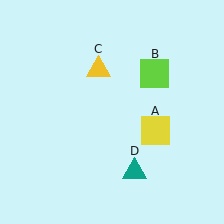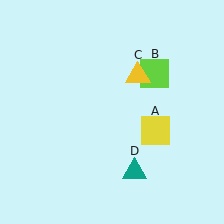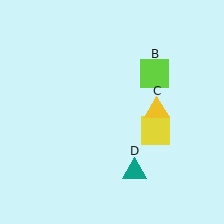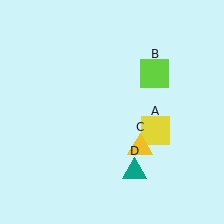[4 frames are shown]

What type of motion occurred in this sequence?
The yellow triangle (object C) rotated clockwise around the center of the scene.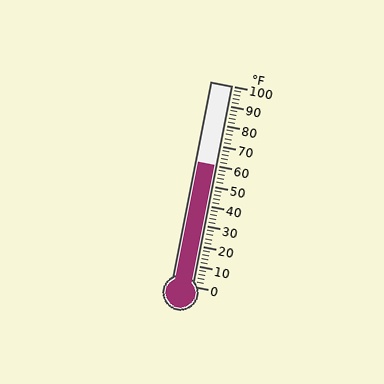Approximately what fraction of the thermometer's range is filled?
The thermometer is filled to approximately 60% of its range.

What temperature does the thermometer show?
The thermometer shows approximately 60°F.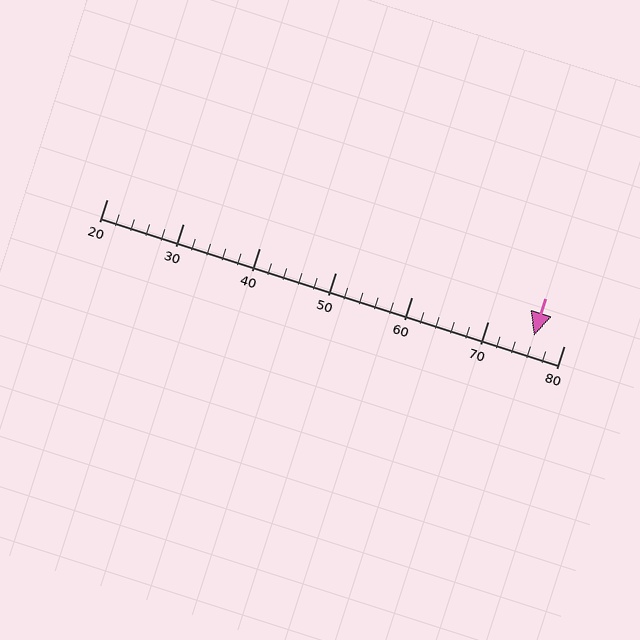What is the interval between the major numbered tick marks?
The major tick marks are spaced 10 units apart.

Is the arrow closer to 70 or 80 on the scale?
The arrow is closer to 80.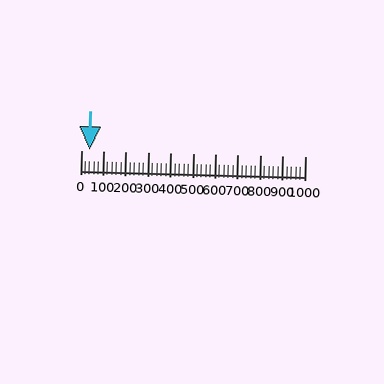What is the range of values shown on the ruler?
The ruler shows values from 0 to 1000.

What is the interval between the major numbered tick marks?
The major tick marks are spaced 100 units apart.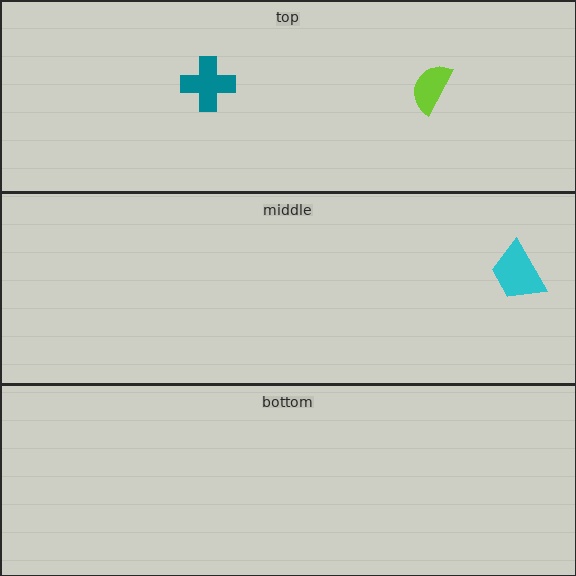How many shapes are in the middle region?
1.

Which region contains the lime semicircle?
The top region.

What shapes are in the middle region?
The cyan trapezoid.